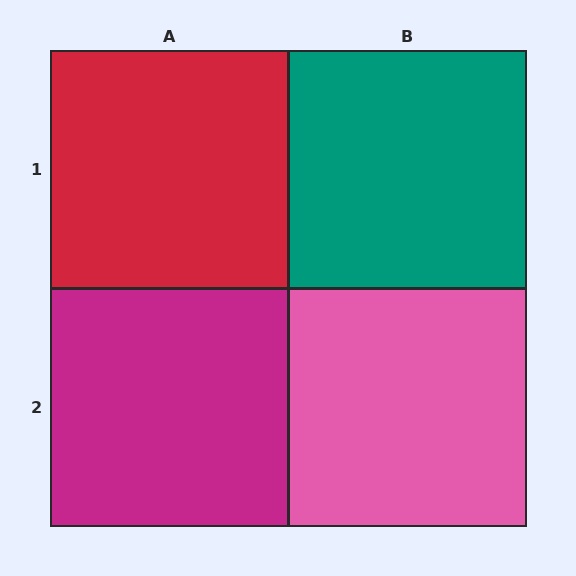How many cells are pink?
1 cell is pink.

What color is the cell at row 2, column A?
Magenta.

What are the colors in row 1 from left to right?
Red, teal.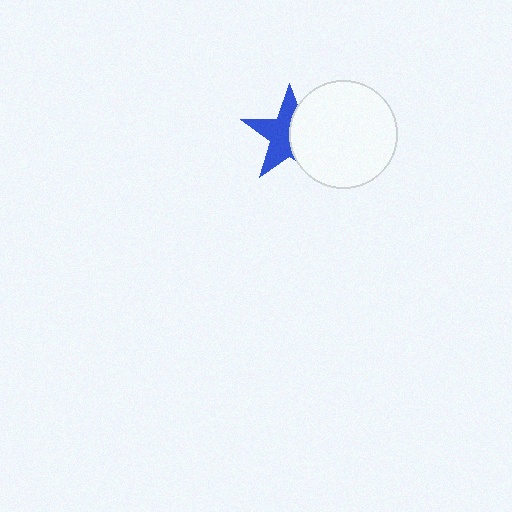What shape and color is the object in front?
The object in front is a white circle.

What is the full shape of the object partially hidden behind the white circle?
The partially hidden object is a blue star.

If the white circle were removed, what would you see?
You would see the complete blue star.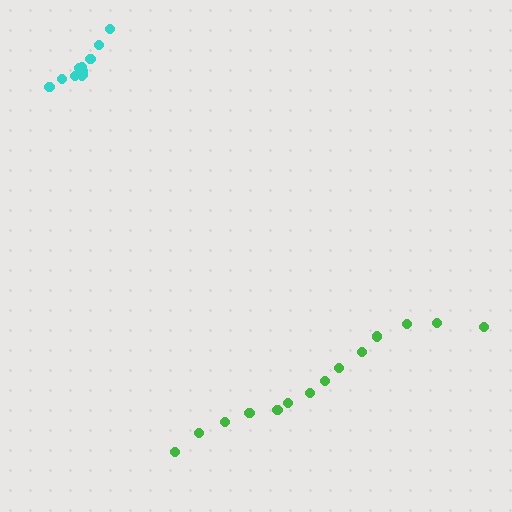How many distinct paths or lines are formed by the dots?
There are 2 distinct paths.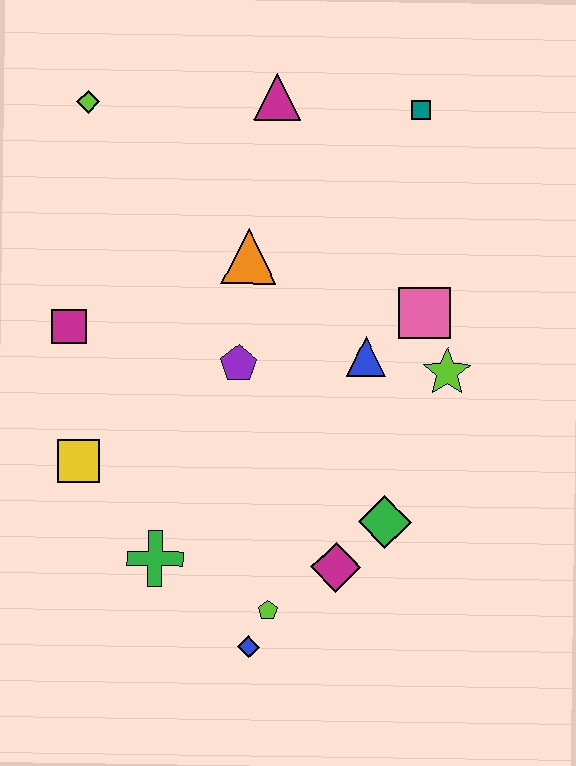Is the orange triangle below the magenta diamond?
No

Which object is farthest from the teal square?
The blue diamond is farthest from the teal square.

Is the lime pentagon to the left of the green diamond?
Yes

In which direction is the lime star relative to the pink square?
The lime star is below the pink square.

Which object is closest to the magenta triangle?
The teal square is closest to the magenta triangle.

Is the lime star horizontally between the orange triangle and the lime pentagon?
No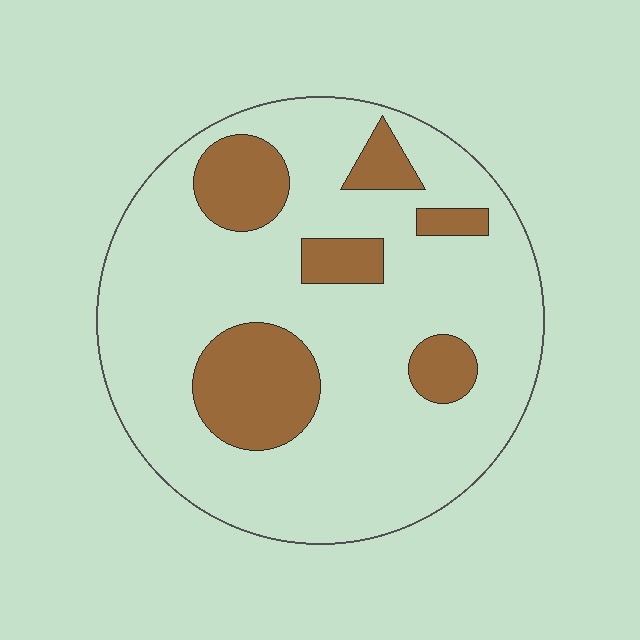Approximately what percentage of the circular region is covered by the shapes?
Approximately 20%.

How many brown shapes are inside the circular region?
6.